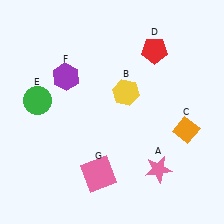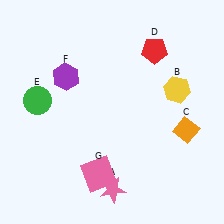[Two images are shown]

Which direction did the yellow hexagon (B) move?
The yellow hexagon (B) moved right.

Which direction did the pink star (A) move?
The pink star (A) moved left.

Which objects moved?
The objects that moved are: the pink star (A), the yellow hexagon (B).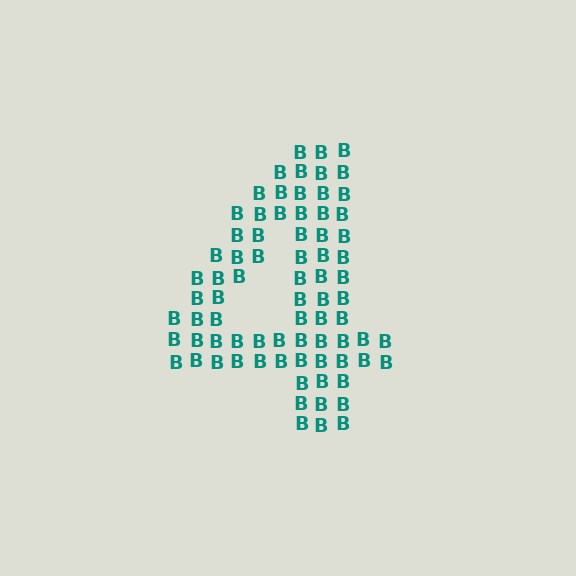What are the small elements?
The small elements are letter B's.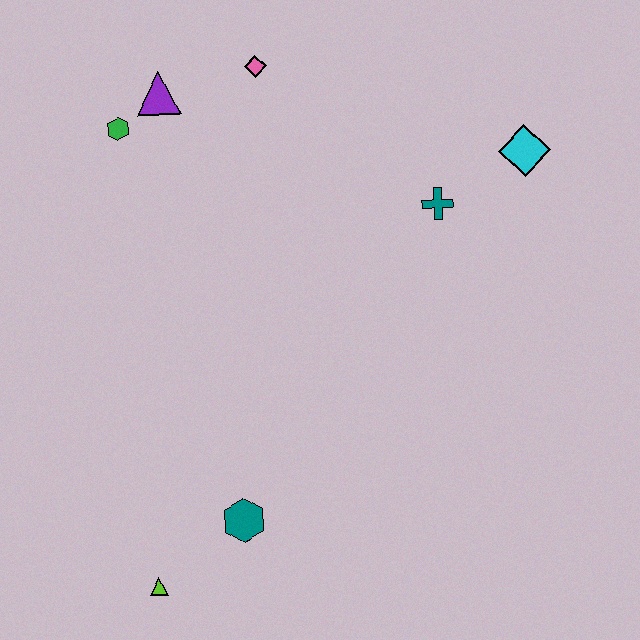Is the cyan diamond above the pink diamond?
No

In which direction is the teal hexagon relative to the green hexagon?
The teal hexagon is below the green hexagon.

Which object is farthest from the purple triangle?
The lime triangle is farthest from the purple triangle.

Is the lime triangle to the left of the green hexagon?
No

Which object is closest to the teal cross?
The cyan diamond is closest to the teal cross.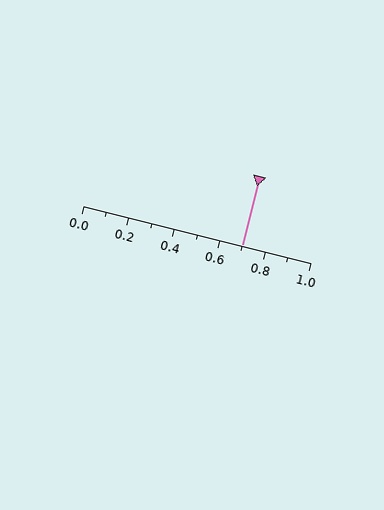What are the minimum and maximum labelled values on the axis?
The axis runs from 0.0 to 1.0.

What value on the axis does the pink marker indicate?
The marker indicates approximately 0.7.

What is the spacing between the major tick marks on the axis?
The major ticks are spaced 0.2 apart.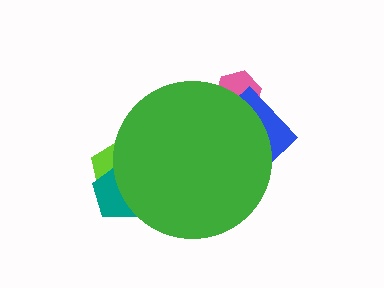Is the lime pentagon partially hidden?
Yes, the lime pentagon is partially hidden behind the green circle.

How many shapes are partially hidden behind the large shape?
4 shapes are partially hidden.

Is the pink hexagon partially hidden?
Yes, the pink hexagon is partially hidden behind the green circle.